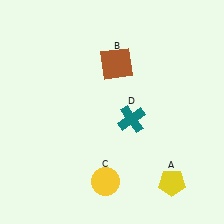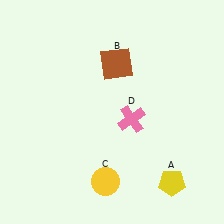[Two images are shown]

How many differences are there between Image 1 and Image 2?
There is 1 difference between the two images.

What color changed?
The cross (D) changed from teal in Image 1 to pink in Image 2.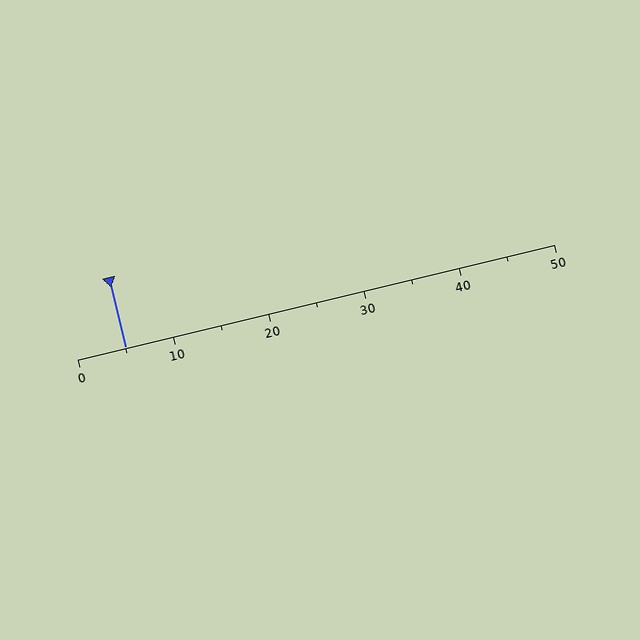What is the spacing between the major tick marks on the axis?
The major ticks are spaced 10 apart.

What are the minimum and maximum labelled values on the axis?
The axis runs from 0 to 50.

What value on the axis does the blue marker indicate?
The marker indicates approximately 5.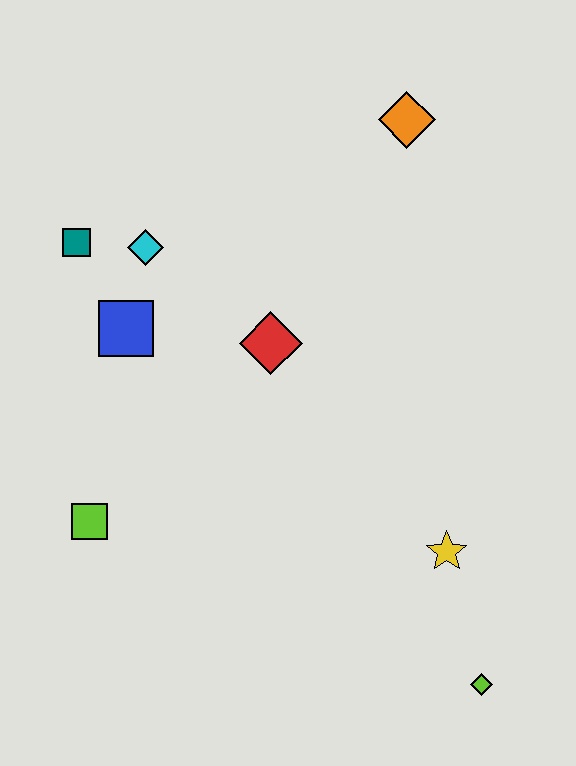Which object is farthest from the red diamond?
The lime diamond is farthest from the red diamond.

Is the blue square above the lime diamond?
Yes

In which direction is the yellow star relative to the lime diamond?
The yellow star is above the lime diamond.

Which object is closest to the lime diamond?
The yellow star is closest to the lime diamond.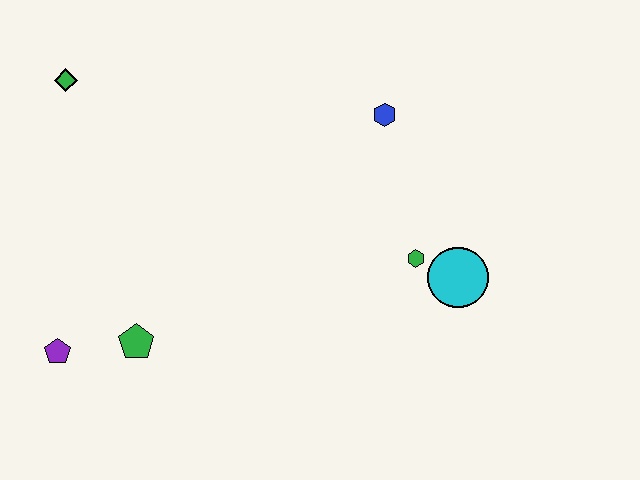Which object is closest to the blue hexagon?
The green hexagon is closest to the blue hexagon.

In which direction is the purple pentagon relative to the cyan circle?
The purple pentagon is to the left of the cyan circle.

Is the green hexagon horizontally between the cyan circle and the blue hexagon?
Yes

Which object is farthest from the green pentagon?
The blue hexagon is farthest from the green pentagon.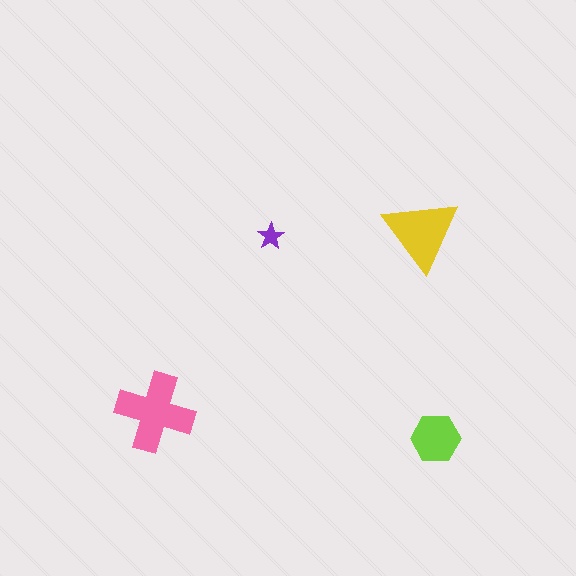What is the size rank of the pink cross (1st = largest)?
1st.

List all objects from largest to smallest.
The pink cross, the yellow triangle, the lime hexagon, the purple star.